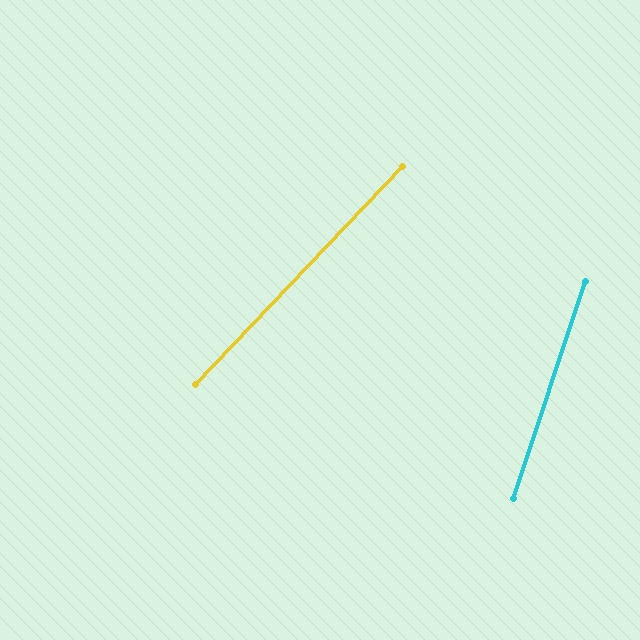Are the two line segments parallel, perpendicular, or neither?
Neither parallel nor perpendicular — they differ by about 25°.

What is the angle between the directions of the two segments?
Approximately 25 degrees.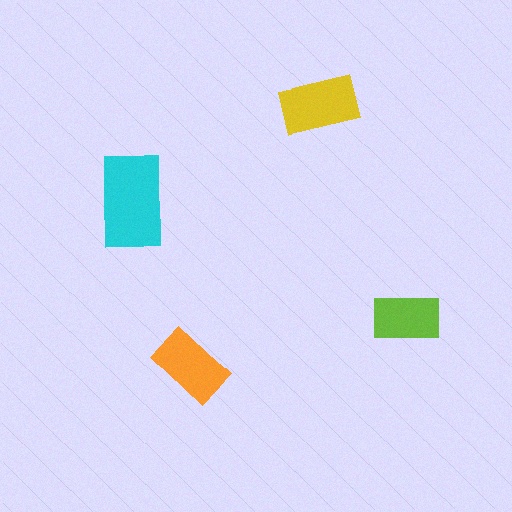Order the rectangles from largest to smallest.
the cyan one, the yellow one, the orange one, the lime one.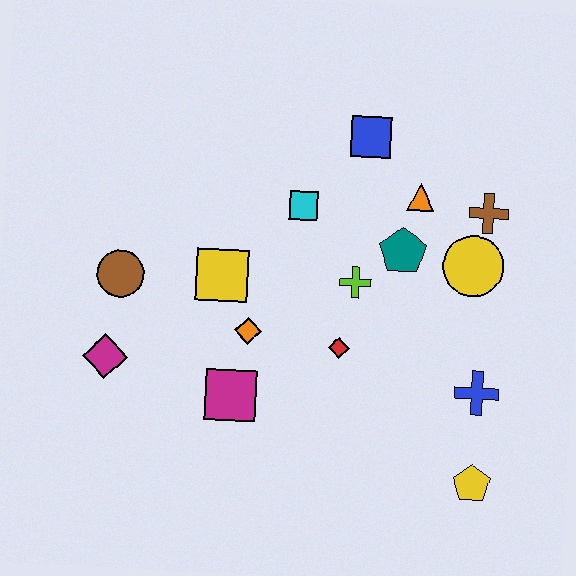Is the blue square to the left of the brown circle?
No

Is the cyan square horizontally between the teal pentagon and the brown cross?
No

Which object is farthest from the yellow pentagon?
The brown circle is farthest from the yellow pentagon.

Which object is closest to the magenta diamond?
The brown circle is closest to the magenta diamond.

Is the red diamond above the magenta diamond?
Yes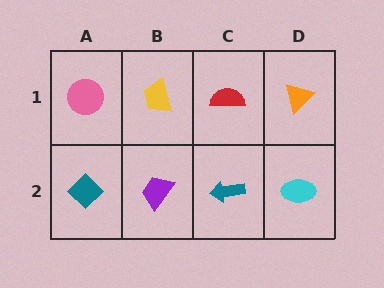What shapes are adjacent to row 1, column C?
A teal arrow (row 2, column C), a yellow trapezoid (row 1, column B), an orange triangle (row 1, column D).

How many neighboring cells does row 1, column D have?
2.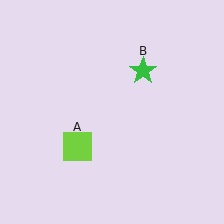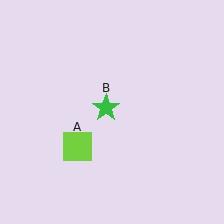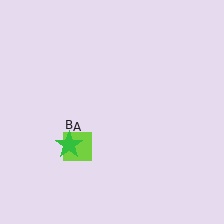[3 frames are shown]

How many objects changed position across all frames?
1 object changed position: green star (object B).